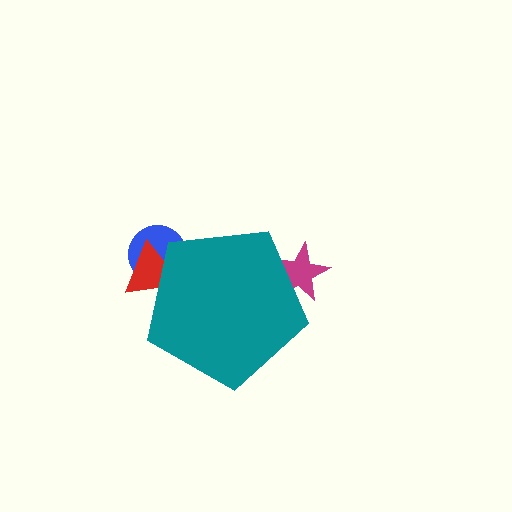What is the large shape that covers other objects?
A teal pentagon.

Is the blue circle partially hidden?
Yes, the blue circle is partially hidden behind the teal pentagon.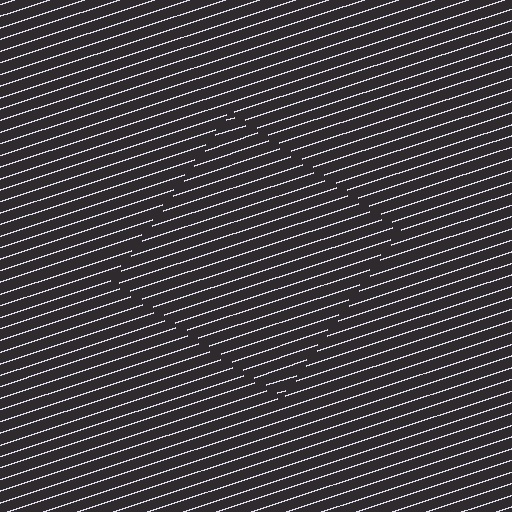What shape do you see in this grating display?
An illusory square. The interior of the shape contains the same grating, shifted by half a period — the contour is defined by the phase discontinuity where line-ends from the inner and outer gratings abut.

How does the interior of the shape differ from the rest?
The interior of the shape contains the same grating, shifted by half a period — the contour is defined by the phase discontinuity where line-ends from the inner and outer gratings abut.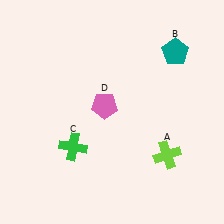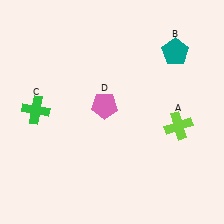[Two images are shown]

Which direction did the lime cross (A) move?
The lime cross (A) moved up.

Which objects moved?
The objects that moved are: the lime cross (A), the green cross (C).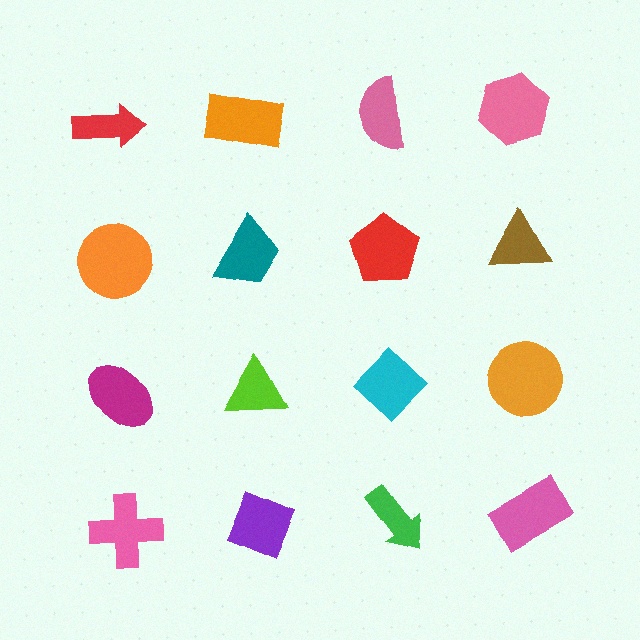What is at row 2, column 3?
A red pentagon.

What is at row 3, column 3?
A cyan diamond.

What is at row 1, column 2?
An orange rectangle.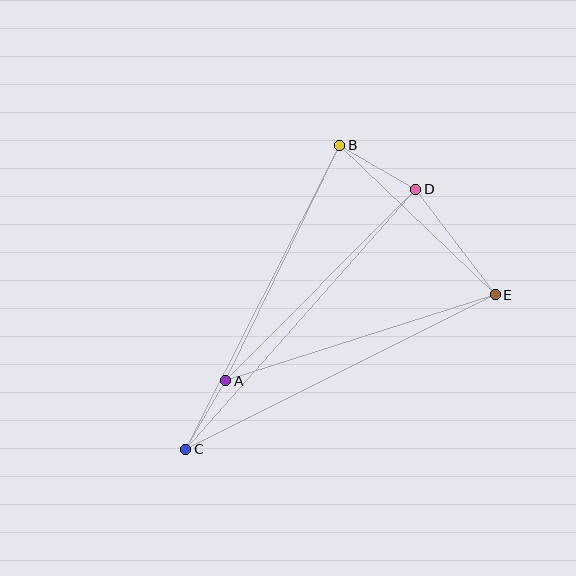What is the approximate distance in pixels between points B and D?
The distance between B and D is approximately 87 pixels.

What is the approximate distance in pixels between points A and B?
The distance between A and B is approximately 262 pixels.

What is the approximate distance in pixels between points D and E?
The distance between D and E is approximately 132 pixels.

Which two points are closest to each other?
Points A and C are closest to each other.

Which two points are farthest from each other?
Points C and D are farthest from each other.